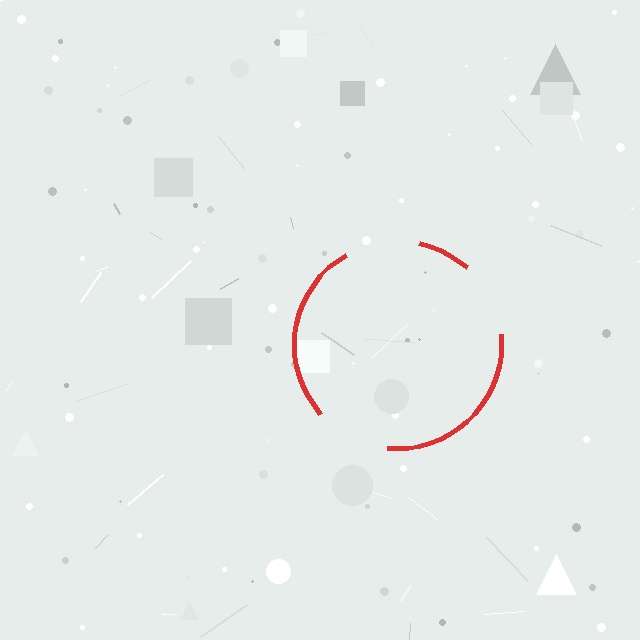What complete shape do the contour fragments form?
The contour fragments form a circle.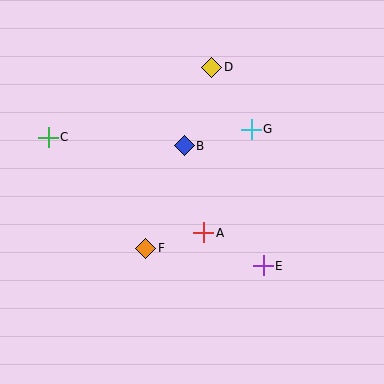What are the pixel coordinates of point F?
Point F is at (146, 248).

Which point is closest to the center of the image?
Point A at (204, 233) is closest to the center.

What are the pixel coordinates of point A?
Point A is at (204, 233).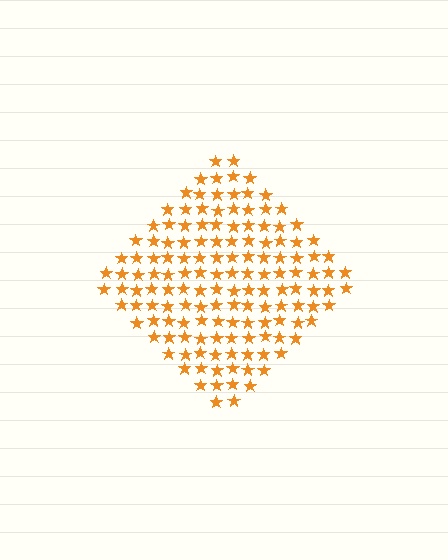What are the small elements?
The small elements are stars.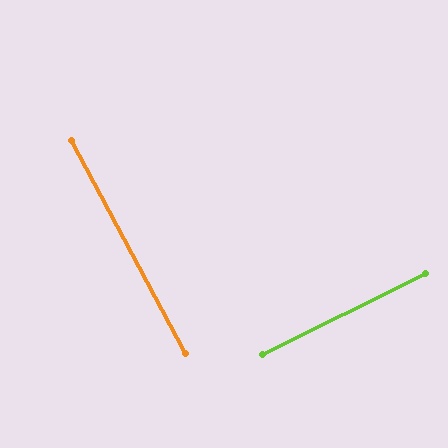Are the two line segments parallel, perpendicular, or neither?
Perpendicular — they meet at approximately 88°.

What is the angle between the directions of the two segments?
Approximately 88 degrees.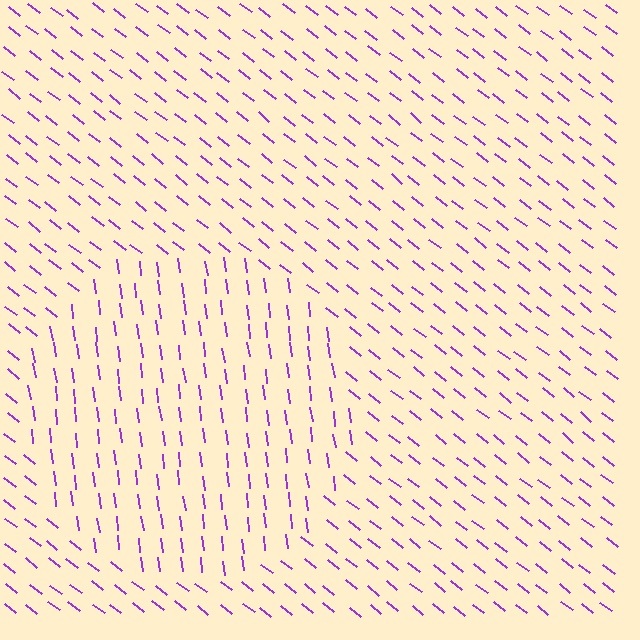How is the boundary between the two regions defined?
The boundary is defined purely by a change in line orientation (approximately 45 degrees difference). All lines are the same color and thickness.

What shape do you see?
I see a circle.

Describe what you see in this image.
The image is filled with small purple line segments. A circle region in the image has lines oriented differently from the surrounding lines, creating a visible texture boundary.